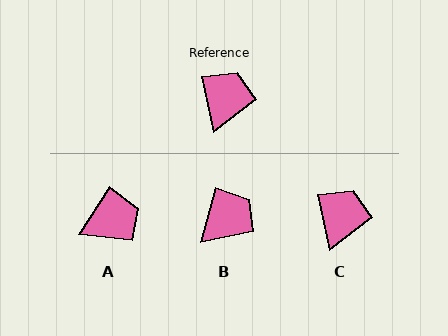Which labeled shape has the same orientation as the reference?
C.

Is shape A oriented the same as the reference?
No, it is off by about 44 degrees.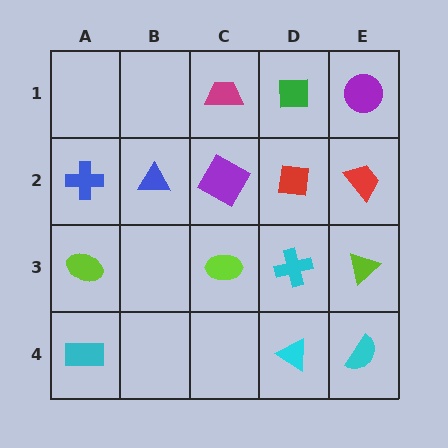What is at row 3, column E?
A lime triangle.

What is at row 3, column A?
A lime ellipse.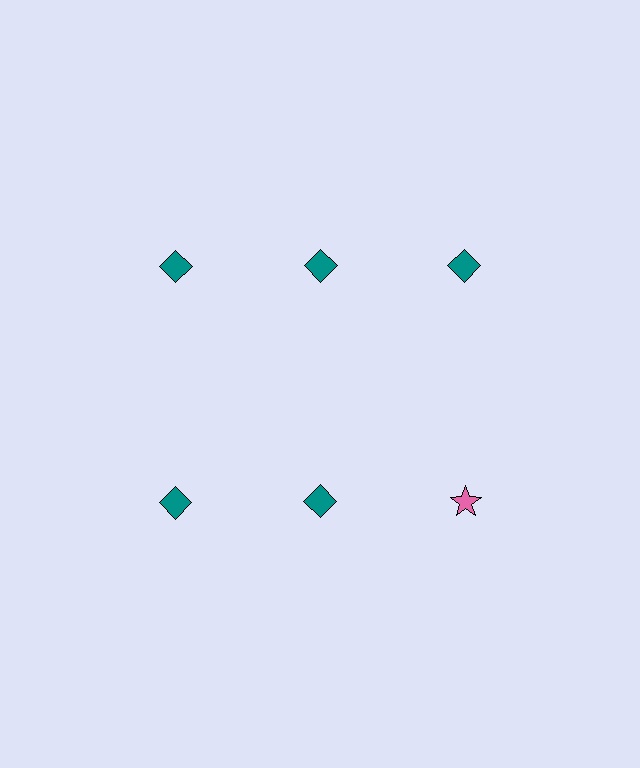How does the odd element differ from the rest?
It differs in both color (pink instead of teal) and shape (star instead of diamond).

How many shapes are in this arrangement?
There are 6 shapes arranged in a grid pattern.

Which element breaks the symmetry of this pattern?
The pink star in the second row, center column breaks the symmetry. All other shapes are teal diamonds.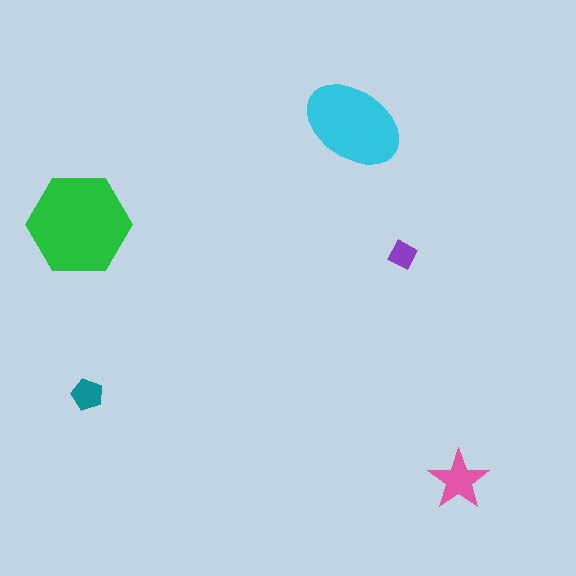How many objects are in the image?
There are 5 objects in the image.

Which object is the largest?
The green hexagon.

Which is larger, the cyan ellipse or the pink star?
The cyan ellipse.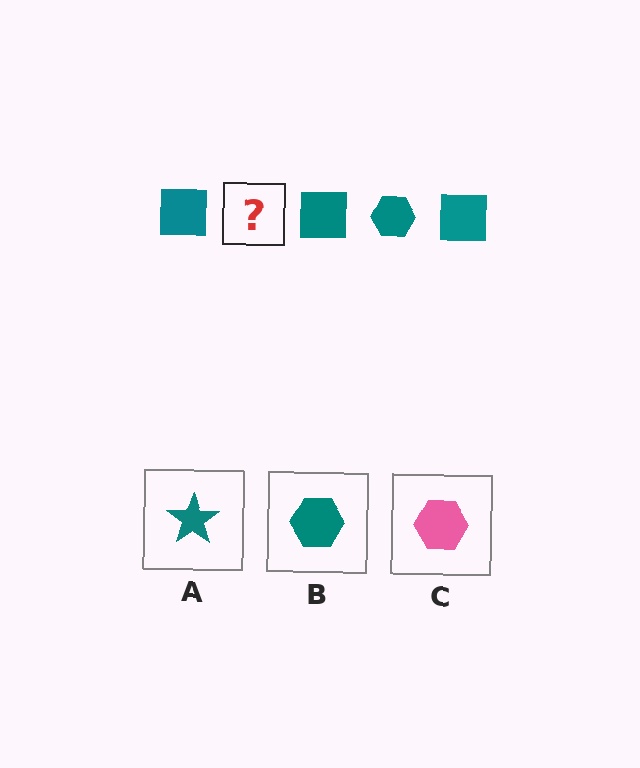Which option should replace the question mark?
Option B.